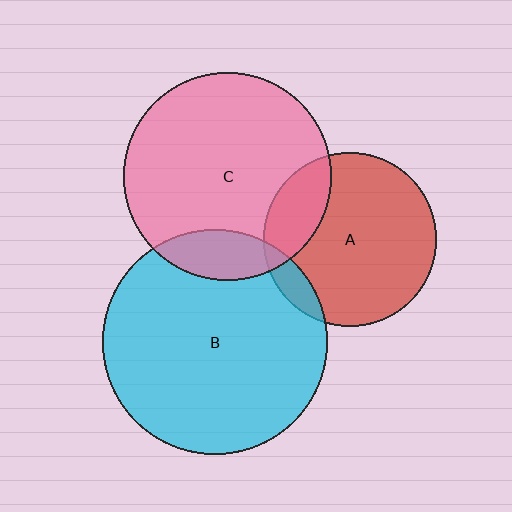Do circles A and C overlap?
Yes.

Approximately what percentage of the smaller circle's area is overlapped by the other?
Approximately 20%.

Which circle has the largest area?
Circle B (cyan).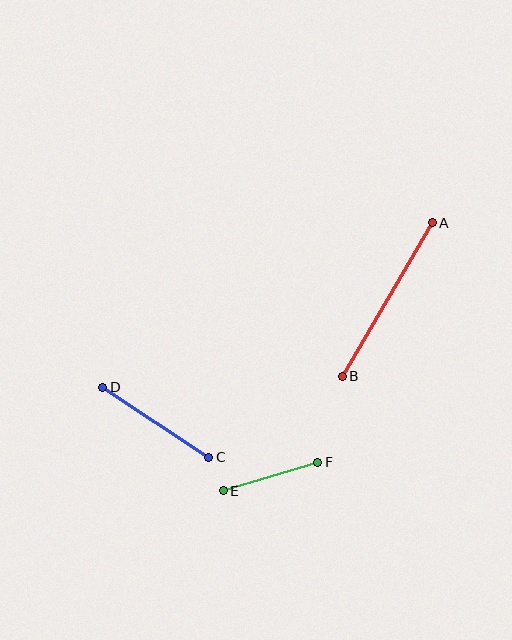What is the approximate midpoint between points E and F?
The midpoint is at approximately (271, 476) pixels.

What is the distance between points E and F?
The distance is approximately 99 pixels.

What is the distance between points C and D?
The distance is approximately 127 pixels.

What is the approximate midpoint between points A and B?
The midpoint is at approximately (387, 299) pixels.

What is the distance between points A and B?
The distance is approximately 178 pixels.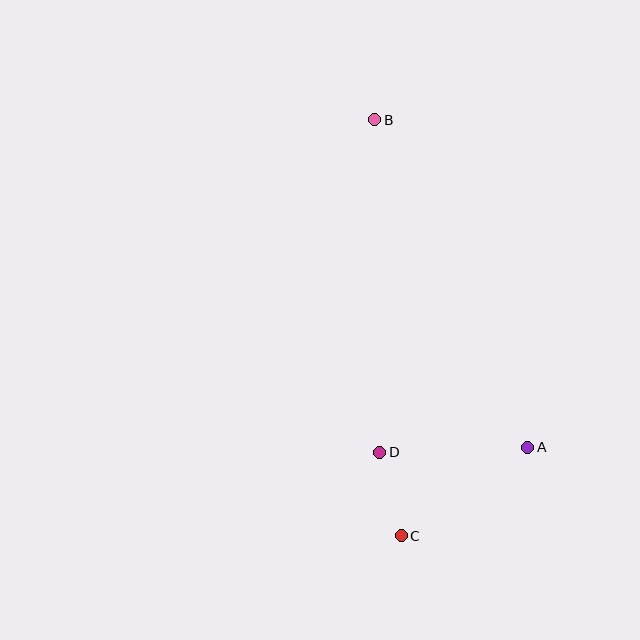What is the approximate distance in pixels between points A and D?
The distance between A and D is approximately 148 pixels.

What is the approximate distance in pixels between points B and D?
The distance between B and D is approximately 332 pixels.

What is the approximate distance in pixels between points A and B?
The distance between A and B is approximately 362 pixels.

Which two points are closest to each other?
Points C and D are closest to each other.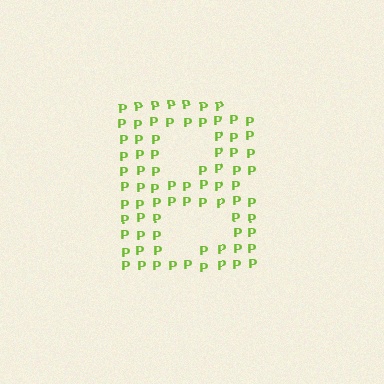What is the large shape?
The large shape is the letter B.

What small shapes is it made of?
It is made of small letter P's.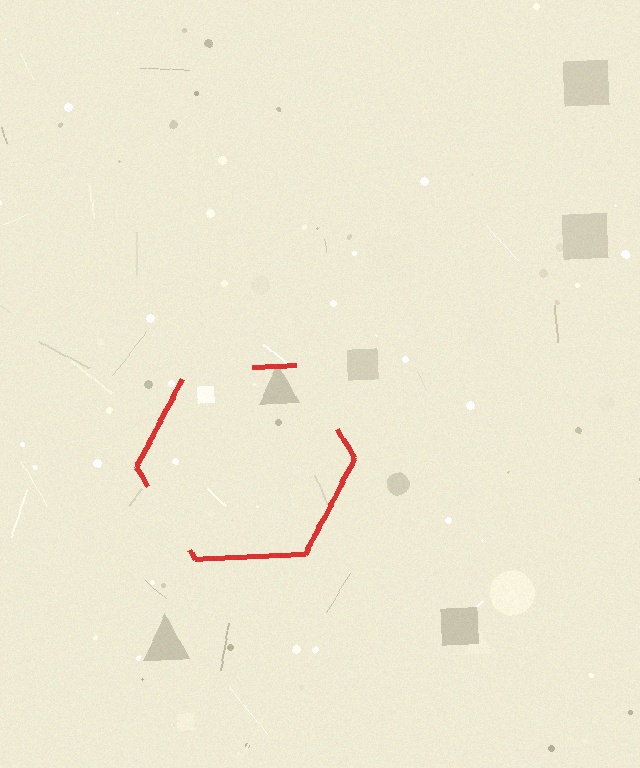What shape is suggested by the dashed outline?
The dashed outline suggests a hexagon.